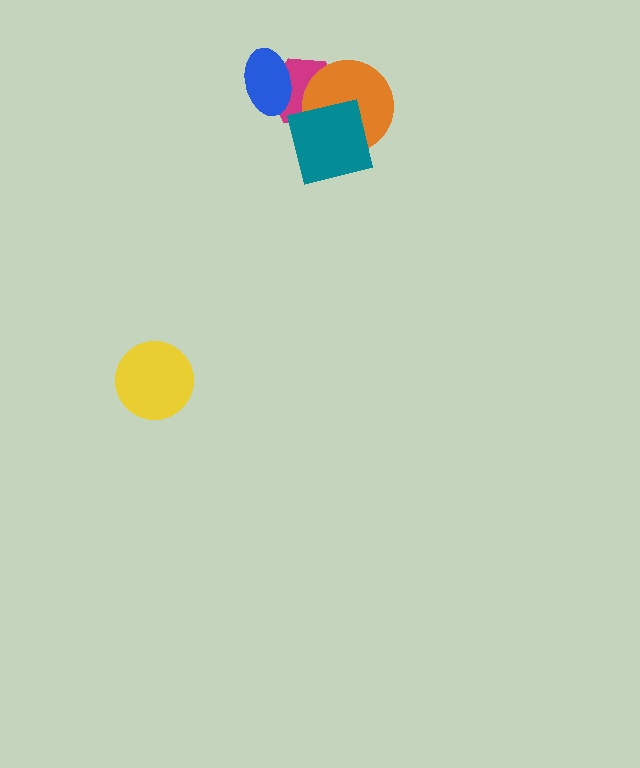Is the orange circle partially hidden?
Yes, it is partially covered by another shape.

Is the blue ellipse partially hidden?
No, no other shape covers it.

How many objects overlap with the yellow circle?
0 objects overlap with the yellow circle.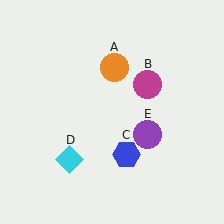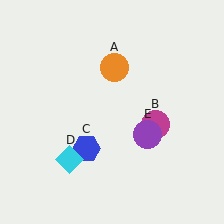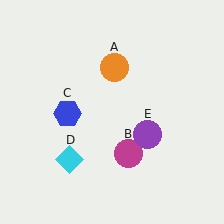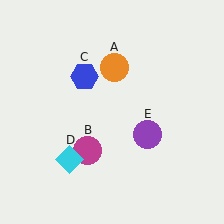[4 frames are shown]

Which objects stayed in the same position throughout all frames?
Orange circle (object A) and cyan diamond (object D) and purple circle (object E) remained stationary.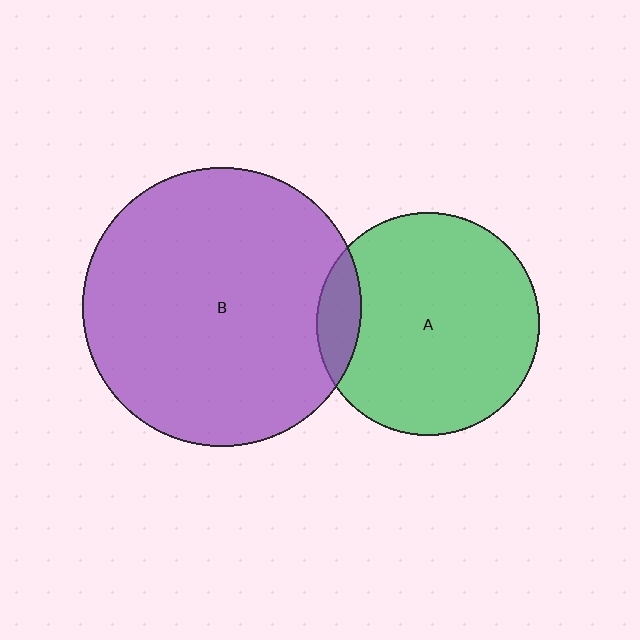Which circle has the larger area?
Circle B (purple).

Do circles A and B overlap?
Yes.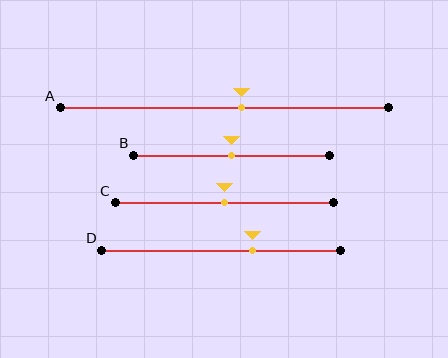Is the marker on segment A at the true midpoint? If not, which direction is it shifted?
No, the marker on segment A is shifted to the right by about 5% of the segment length.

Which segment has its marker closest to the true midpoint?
Segment B has its marker closest to the true midpoint.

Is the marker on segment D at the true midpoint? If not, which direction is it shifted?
No, the marker on segment D is shifted to the right by about 13% of the segment length.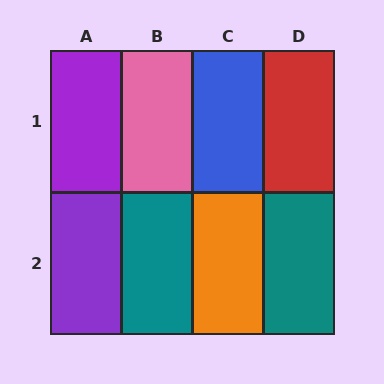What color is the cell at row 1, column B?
Pink.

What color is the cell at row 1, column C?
Blue.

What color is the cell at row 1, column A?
Purple.